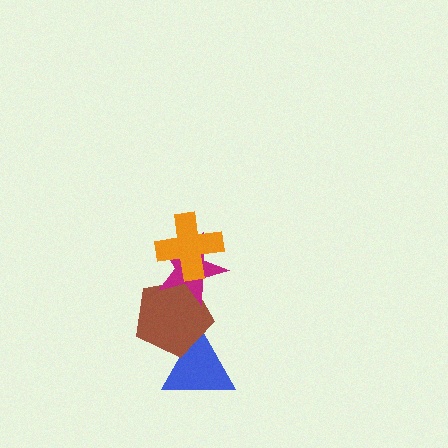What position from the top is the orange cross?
The orange cross is 1st from the top.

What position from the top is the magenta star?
The magenta star is 2nd from the top.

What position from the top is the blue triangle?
The blue triangle is 4th from the top.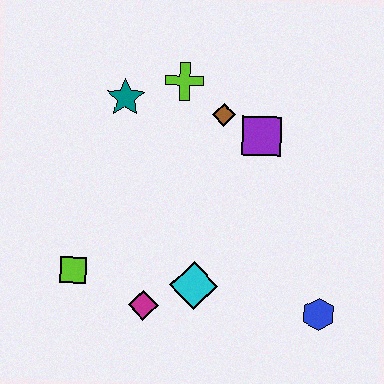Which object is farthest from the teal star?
The blue hexagon is farthest from the teal star.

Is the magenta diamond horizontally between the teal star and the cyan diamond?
Yes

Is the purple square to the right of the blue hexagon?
No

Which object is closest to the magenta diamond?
The cyan diamond is closest to the magenta diamond.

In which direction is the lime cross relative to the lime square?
The lime cross is above the lime square.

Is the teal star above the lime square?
Yes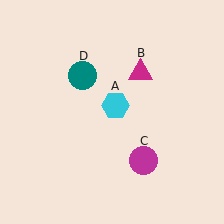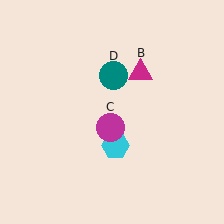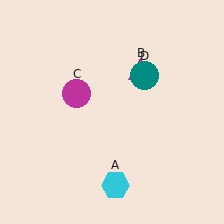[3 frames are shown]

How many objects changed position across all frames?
3 objects changed position: cyan hexagon (object A), magenta circle (object C), teal circle (object D).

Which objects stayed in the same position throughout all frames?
Magenta triangle (object B) remained stationary.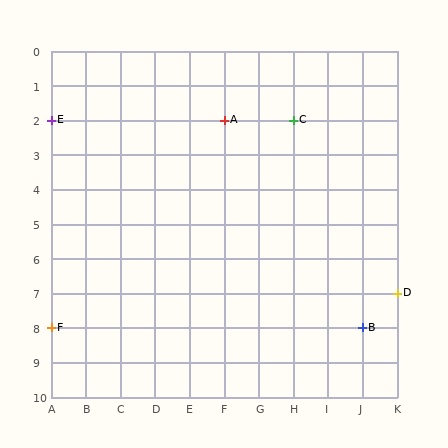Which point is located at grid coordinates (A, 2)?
Point E is at (A, 2).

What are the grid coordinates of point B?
Point B is at grid coordinates (J, 8).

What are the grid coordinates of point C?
Point C is at grid coordinates (H, 2).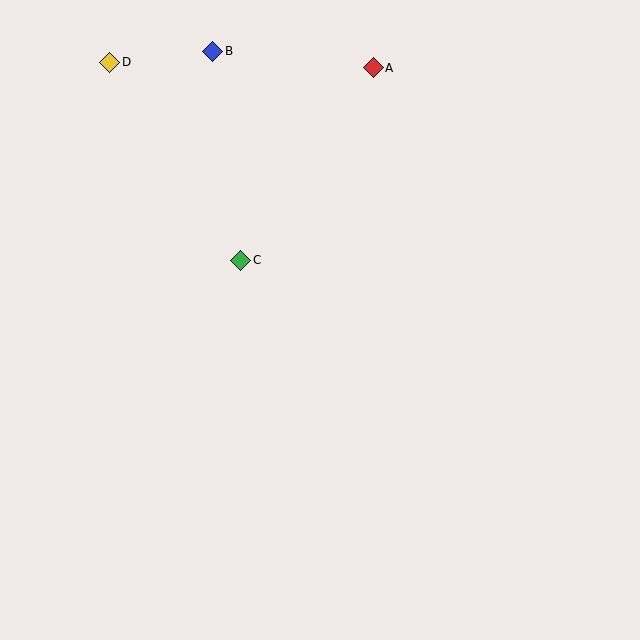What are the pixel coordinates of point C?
Point C is at (241, 260).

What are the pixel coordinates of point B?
Point B is at (213, 51).